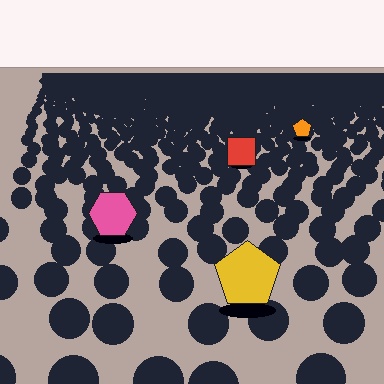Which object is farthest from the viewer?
The orange pentagon is farthest from the viewer. It appears smaller and the ground texture around it is denser.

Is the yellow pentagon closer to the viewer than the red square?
Yes. The yellow pentagon is closer — you can tell from the texture gradient: the ground texture is coarser near it.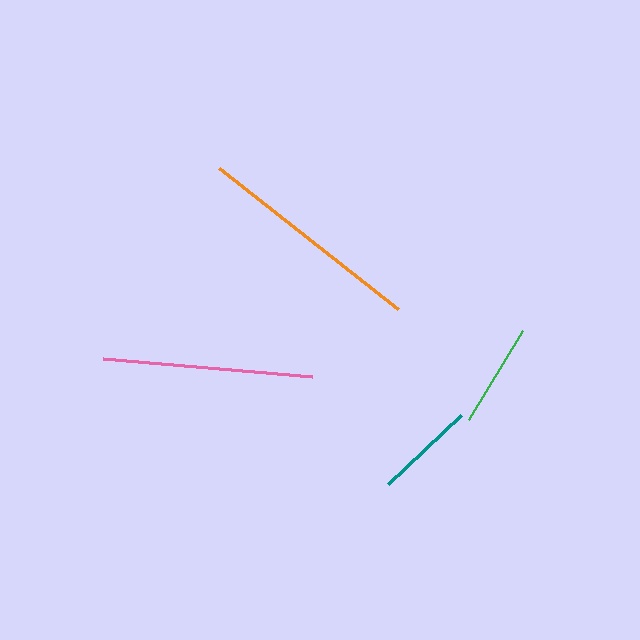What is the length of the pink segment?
The pink segment is approximately 210 pixels long.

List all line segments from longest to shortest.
From longest to shortest: orange, pink, green, teal.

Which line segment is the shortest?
The teal line is the shortest at approximately 100 pixels.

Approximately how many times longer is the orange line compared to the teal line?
The orange line is approximately 2.3 times the length of the teal line.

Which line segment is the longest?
The orange line is the longest at approximately 228 pixels.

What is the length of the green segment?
The green segment is approximately 105 pixels long.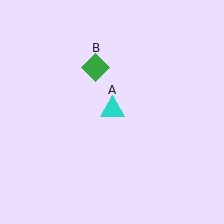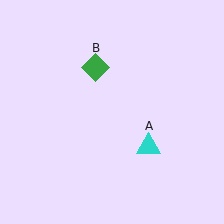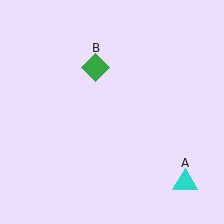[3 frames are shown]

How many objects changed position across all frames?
1 object changed position: cyan triangle (object A).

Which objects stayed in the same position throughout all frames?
Green diamond (object B) remained stationary.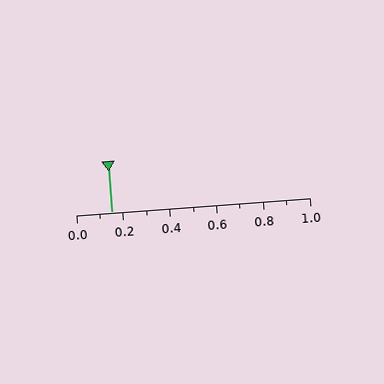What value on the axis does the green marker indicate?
The marker indicates approximately 0.15.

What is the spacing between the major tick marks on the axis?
The major ticks are spaced 0.2 apart.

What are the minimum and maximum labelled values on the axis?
The axis runs from 0.0 to 1.0.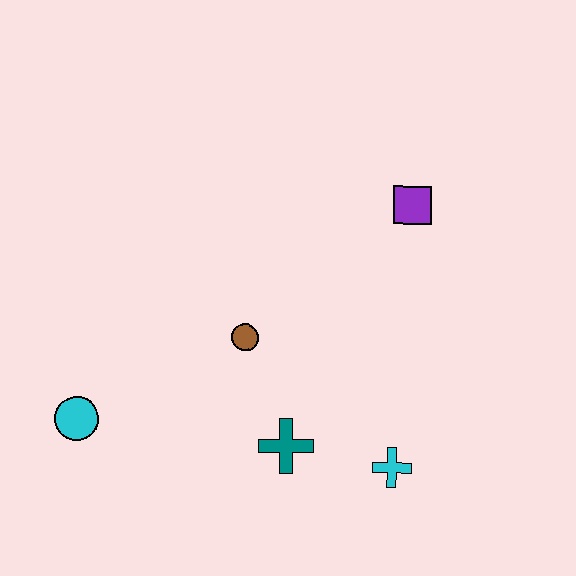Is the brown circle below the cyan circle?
No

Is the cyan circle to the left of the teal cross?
Yes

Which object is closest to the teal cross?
The cyan cross is closest to the teal cross.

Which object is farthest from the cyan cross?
The cyan circle is farthest from the cyan cross.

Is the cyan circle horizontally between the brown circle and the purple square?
No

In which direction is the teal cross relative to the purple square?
The teal cross is below the purple square.